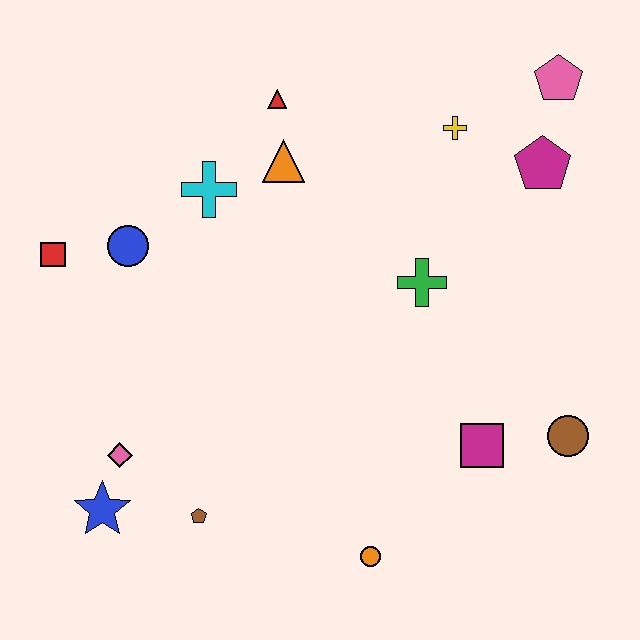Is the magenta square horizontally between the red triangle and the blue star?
No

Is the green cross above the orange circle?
Yes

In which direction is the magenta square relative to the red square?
The magenta square is to the right of the red square.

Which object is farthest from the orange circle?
The pink pentagon is farthest from the orange circle.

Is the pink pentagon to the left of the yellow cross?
No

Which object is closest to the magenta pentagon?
The pink pentagon is closest to the magenta pentagon.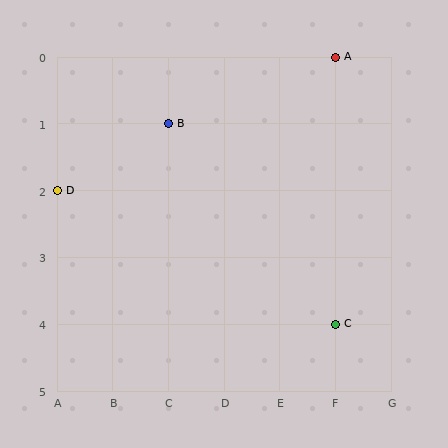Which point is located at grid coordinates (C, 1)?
Point B is at (C, 1).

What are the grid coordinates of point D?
Point D is at grid coordinates (A, 2).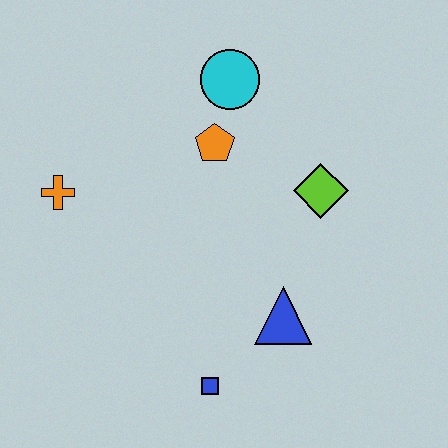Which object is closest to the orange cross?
The orange pentagon is closest to the orange cross.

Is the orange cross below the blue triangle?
No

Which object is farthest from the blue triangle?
The orange cross is farthest from the blue triangle.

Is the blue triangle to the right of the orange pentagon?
Yes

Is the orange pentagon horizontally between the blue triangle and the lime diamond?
No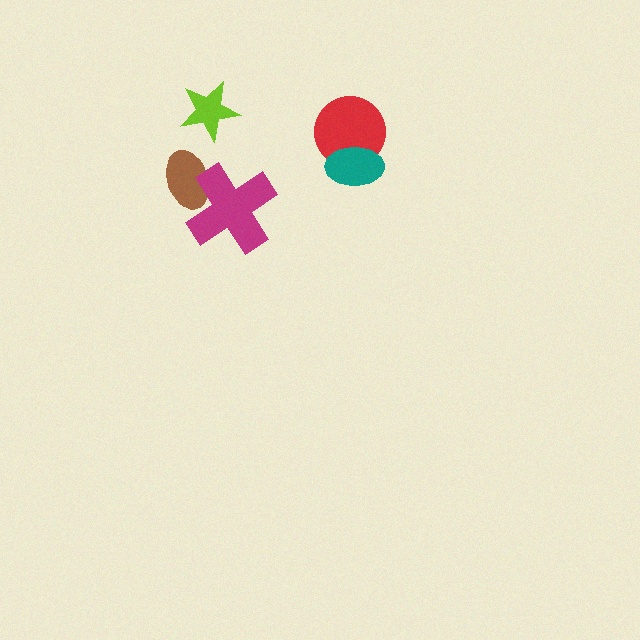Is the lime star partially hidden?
No, no other shape covers it.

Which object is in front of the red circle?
The teal ellipse is in front of the red circle.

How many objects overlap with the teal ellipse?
1 object overlaps with the teal ellipse.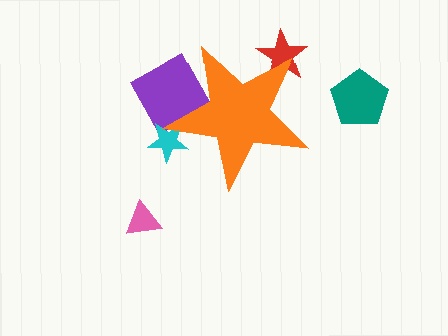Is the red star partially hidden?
Yes, the red star is partially hidden behind the orange star.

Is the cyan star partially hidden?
Yes, the cyan star is partially hidden behind the orange star.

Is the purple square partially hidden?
Yes, the purple square is partially hidden behind the orange star.